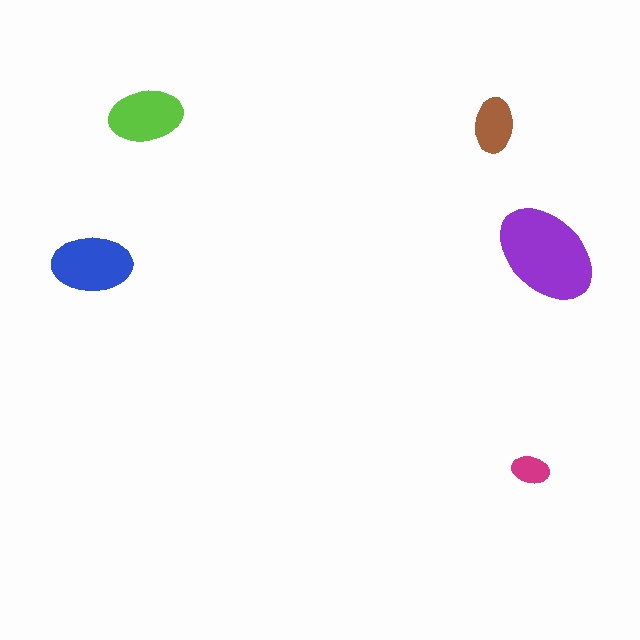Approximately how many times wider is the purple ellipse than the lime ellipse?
About 1.5 times wider.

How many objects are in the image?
There are 5 objects in the image.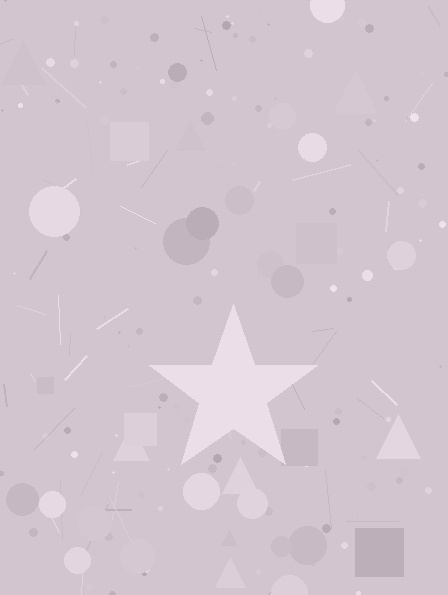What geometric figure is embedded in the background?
A star is embedded in the background.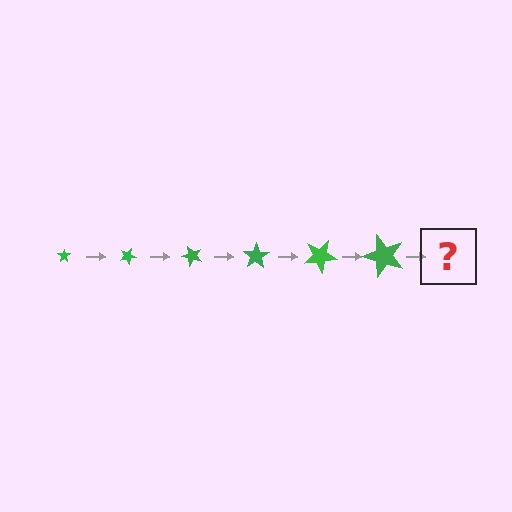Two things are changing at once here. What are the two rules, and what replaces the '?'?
The two rules are that the star grows larger each step and it rotates 25 degrees each step. The '?' should be a star, larger than the previous one and rotated 150 degrees from the start.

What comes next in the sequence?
The next element should be a star, larger than the previous one and rotated 150 degrees from the start.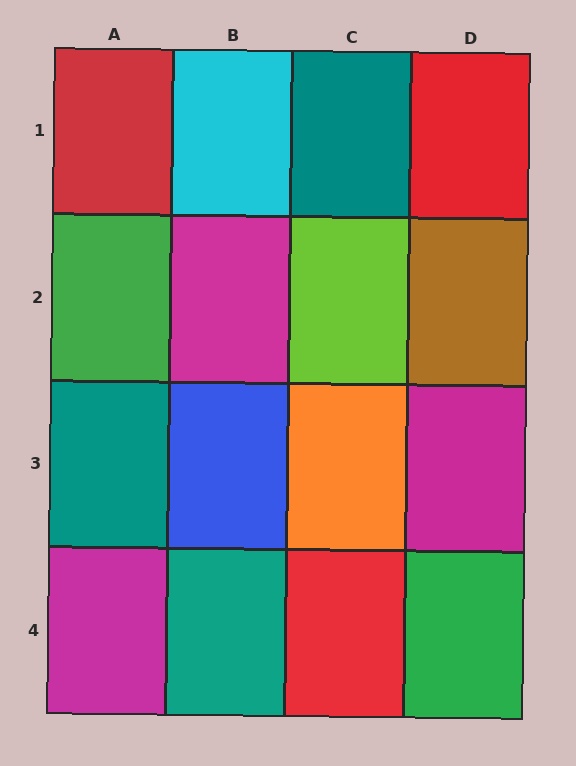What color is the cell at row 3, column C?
Orange.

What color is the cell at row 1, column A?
Red.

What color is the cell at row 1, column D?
Red.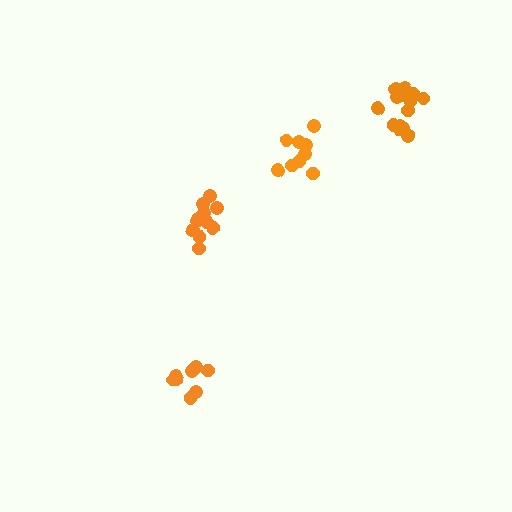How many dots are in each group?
Group 1: 9 dots, Group 2: 13 dots, Group 3: 14 dots, Group 4: 9 dots (45 total).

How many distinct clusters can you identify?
There are 4 distinct clusters.